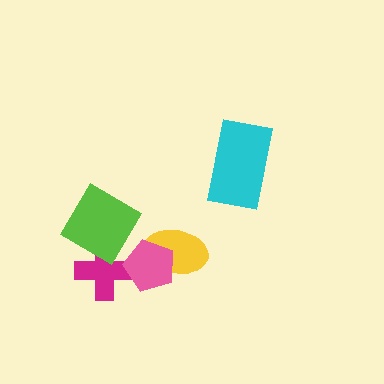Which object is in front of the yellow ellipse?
The pink pentagon is in front of the yellow ellipse.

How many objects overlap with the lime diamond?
1 object overlaps with the lime diamond.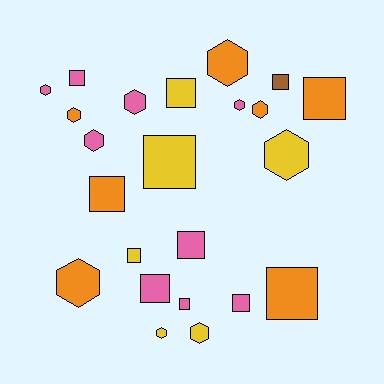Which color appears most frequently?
Pink, with 9 objects.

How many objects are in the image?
There are 23 objects.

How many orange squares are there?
There are 3 orange squares.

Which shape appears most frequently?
Square, with 12 objects.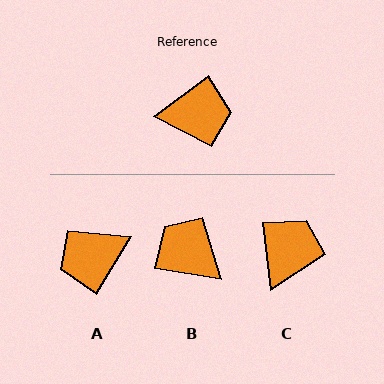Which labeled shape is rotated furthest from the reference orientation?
A, about 158 degrees away.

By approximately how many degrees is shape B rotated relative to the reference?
Approximately 134 degrees counter-clockwise.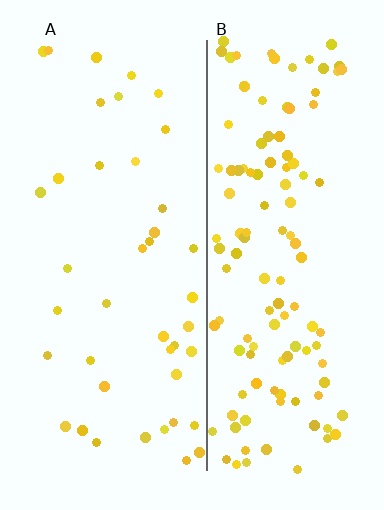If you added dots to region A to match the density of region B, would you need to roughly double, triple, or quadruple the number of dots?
Approximately triple.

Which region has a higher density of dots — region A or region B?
B (the right).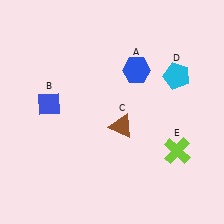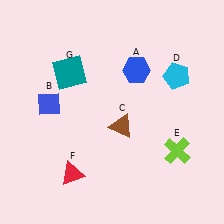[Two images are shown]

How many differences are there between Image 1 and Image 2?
There are 2 differences between the two images.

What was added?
A red triangle (F), a teal square (G) were added in Image 2.